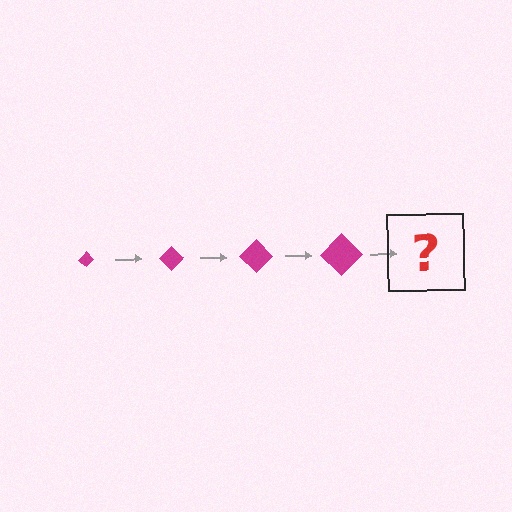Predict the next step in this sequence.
The next step is a magenta diamond, larger than the previous one.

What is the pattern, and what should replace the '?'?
The pattern is that the diamond gets progressively larger each step. The '?' should be a magenta diamond, larger than the previous one.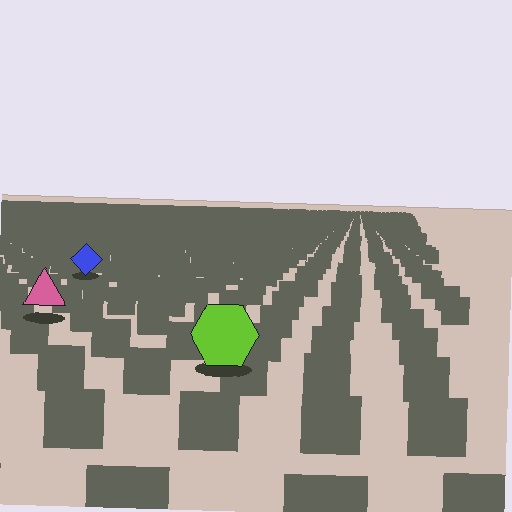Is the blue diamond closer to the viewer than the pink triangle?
No. The pink triangle is closer — you can tell from the texture gradient: the ground texture is coarser near it.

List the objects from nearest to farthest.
From nearest to farthest: the lime hexagon, the pink triangle, the blue diamond.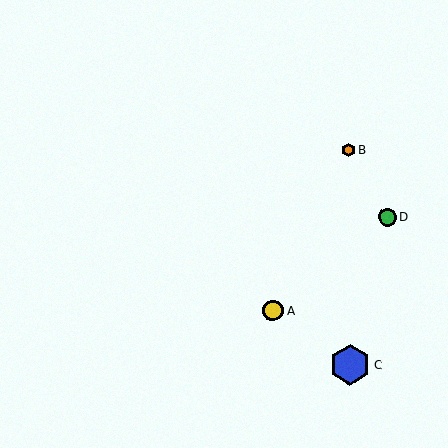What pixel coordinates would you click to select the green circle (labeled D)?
Click at (387, 217) to select the green circle D.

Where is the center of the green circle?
The center of the green circle is at (387, 217).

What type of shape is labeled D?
Shape D is a green circle.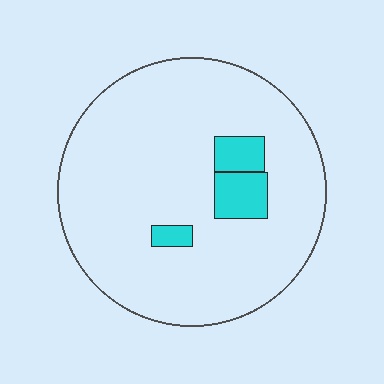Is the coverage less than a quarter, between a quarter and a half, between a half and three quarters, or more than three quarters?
Less than a quarter.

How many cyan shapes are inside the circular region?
3.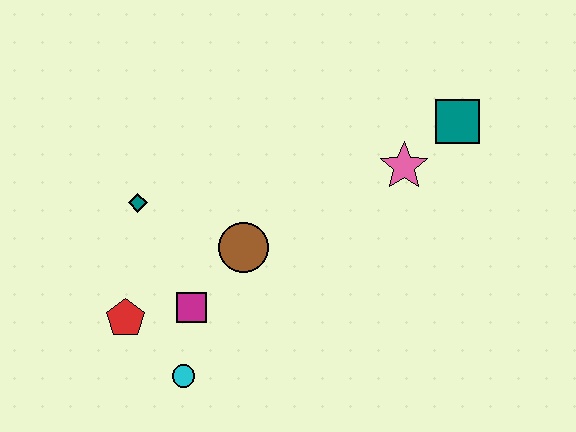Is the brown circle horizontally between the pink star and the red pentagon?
Yes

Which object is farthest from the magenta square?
The teal square is farthest from the magenta square.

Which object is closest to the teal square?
The pink star is closest to the teal square.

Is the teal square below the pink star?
No